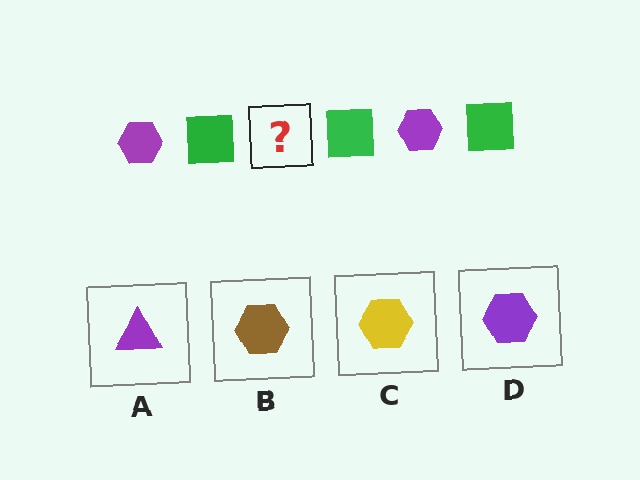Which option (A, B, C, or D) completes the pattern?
D.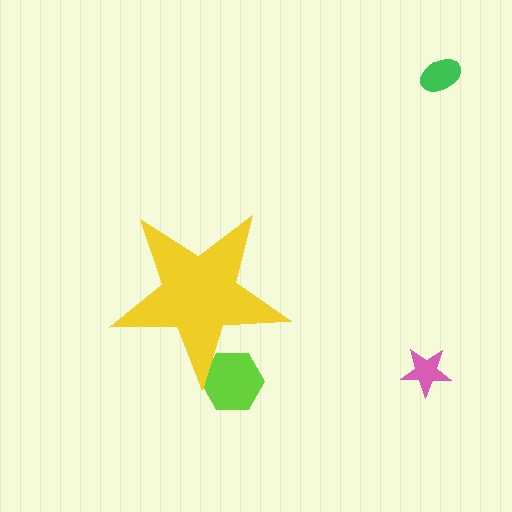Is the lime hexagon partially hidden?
Yes, the lime hexagon is partially hidden behind the yellow star.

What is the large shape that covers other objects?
A yellow star.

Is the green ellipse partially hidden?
No, the green ellipse is fully visible.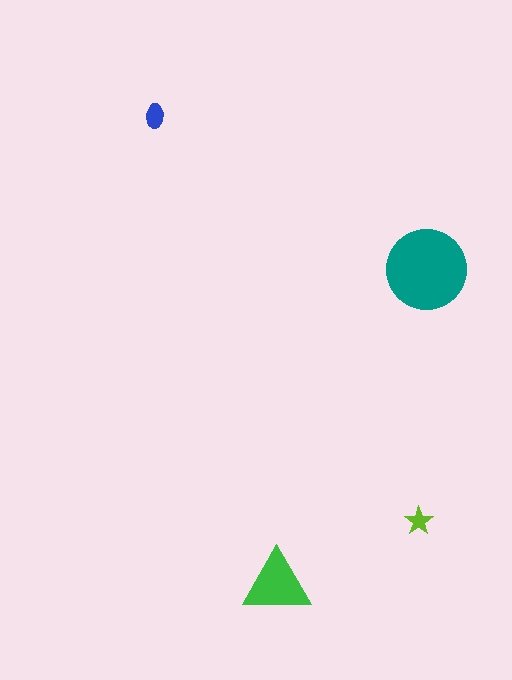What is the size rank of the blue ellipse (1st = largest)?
3rd.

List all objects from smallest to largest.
The lime star, the blue ellipse, the green triangle, the teal circle.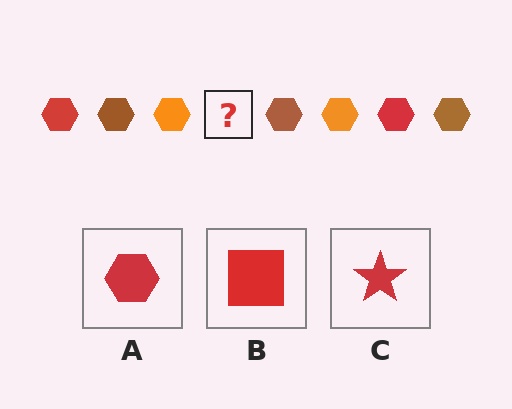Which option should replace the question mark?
Option A.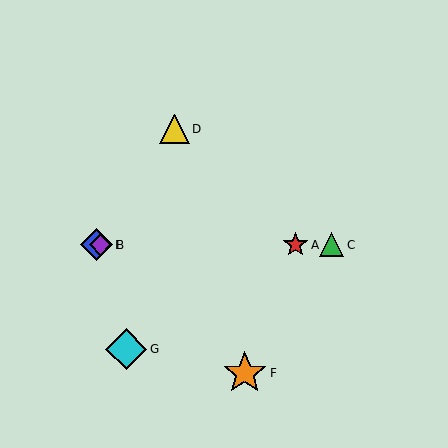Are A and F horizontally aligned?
No, A is at y≈245 and F is at y≈373.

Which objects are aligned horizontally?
Objects A, B, C, E are aligned horizontally.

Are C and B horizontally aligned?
Yes, both are at y≈245.